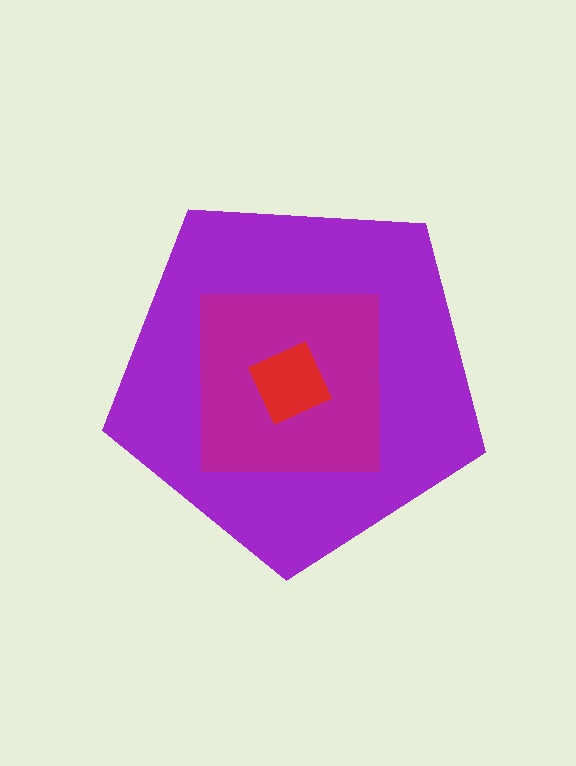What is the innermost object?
The red square.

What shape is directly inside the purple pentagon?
The magenta square.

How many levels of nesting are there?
3.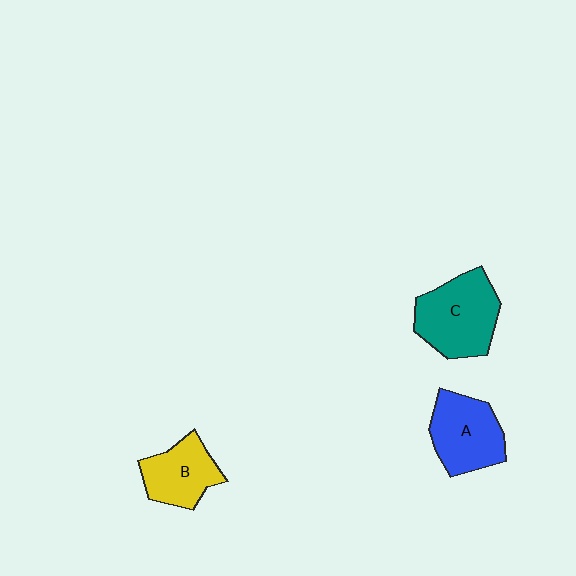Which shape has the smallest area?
Shape B (yellow).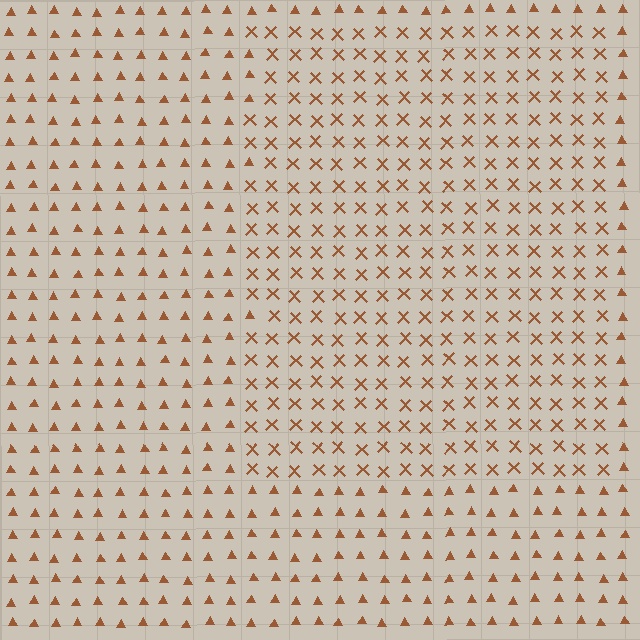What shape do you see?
I see a rectangle.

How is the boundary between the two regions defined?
The boundary is defined by a change in element shape: X marks inside vs. triangles outside. All elements share the same color and spacing.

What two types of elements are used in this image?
The image uses X marks inside the rectangle region and triangles outside it.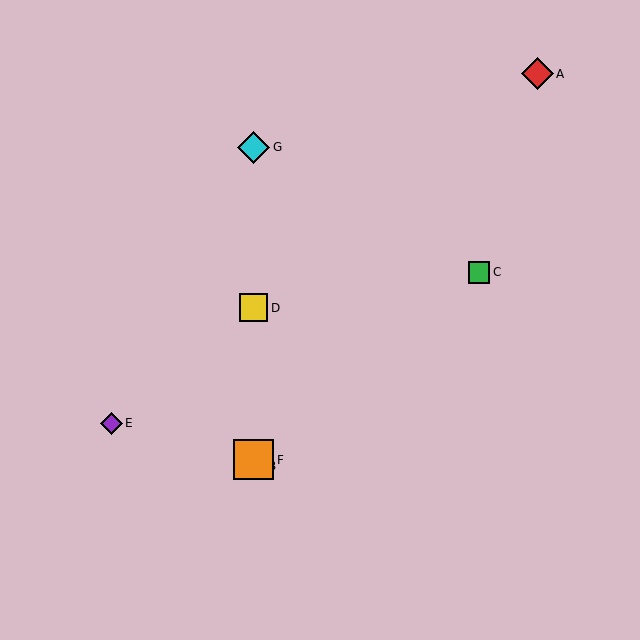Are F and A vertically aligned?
No, F is at x≈254 and A is at x≈537.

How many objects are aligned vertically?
4 objects (B, D, F, G) are aligned vertically.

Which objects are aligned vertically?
Objects B, D, F, G are aligned vertically.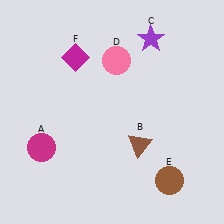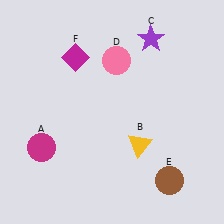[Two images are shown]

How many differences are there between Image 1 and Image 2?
There is 1 difference between the two images.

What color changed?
The triangle (B) changed from brown in Image 1 to yellow in Image 2.